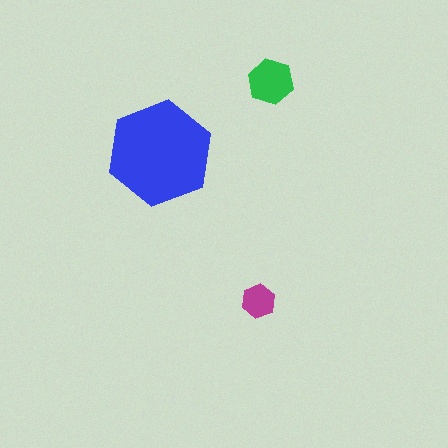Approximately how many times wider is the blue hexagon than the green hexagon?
About 2.5 times wider.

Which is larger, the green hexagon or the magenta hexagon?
The green one.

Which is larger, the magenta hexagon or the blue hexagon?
The blue one.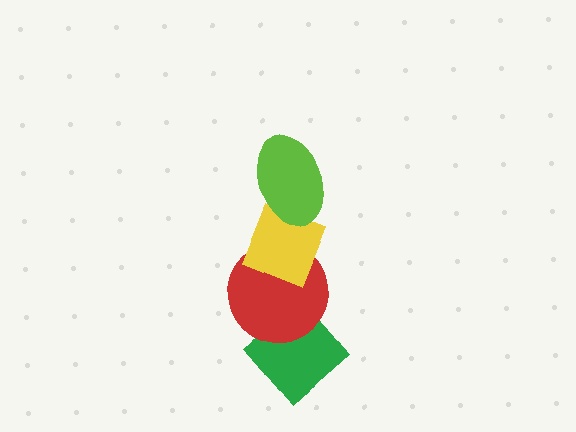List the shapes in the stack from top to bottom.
From top to bottom: the lime ellipse, the yellow diamond, the red circle, the green diamond.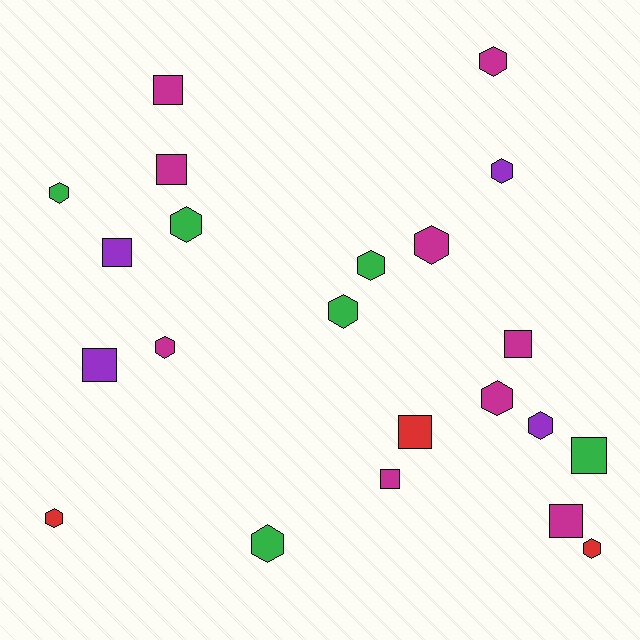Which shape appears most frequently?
Hexagon, with 13 objects.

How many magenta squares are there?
There are 5 magenta squares.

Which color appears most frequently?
Magenta, with 9 objects.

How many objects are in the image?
There are 22 objects.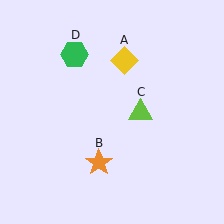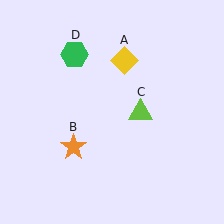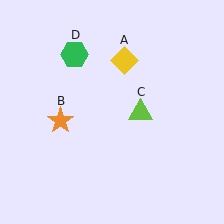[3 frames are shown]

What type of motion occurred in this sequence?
The orange star (object B) rotated clockwise around the center of the scene.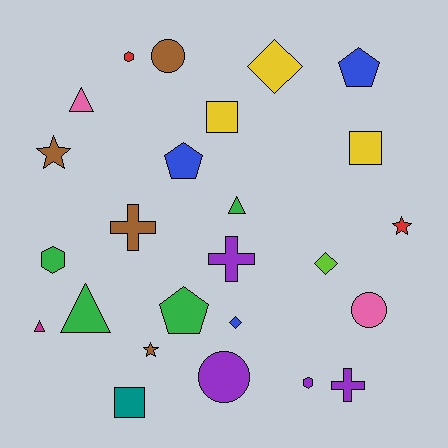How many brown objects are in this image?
There are 4 brown objects.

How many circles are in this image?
There are 3 circles.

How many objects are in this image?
There are 25 objects.